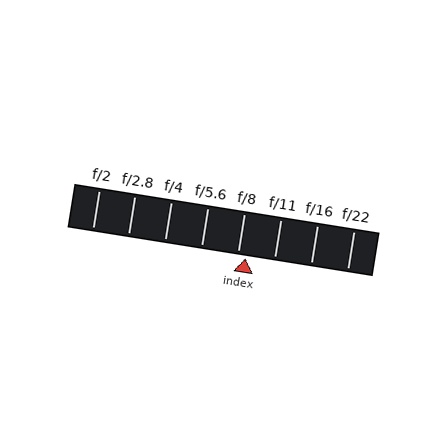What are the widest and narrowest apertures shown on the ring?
The widest aperture shown is f/2 and the narrowest is f/22.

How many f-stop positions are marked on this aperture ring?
There are 8 f-stop positions marked.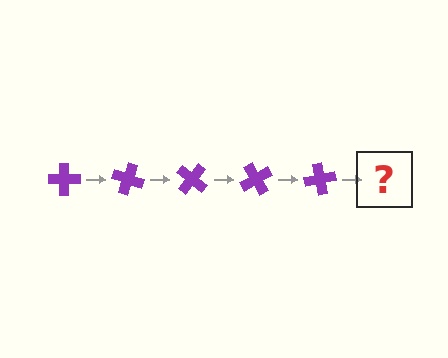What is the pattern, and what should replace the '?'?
The pattern is that the cross rotates 20 degrees each step. The '?' should be a purple cross rotated 100 degrees.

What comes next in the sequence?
The next element should be a purple cross rotated 100 degrees.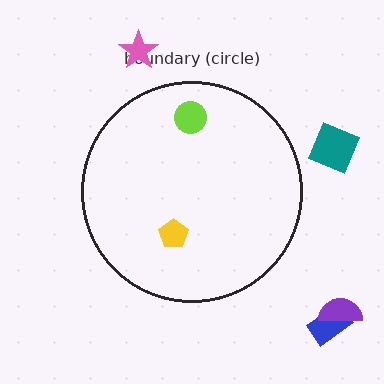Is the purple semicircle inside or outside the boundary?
Outside.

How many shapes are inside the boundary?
2 inside, 4 outside.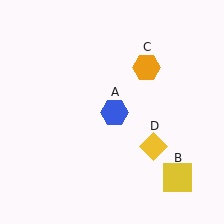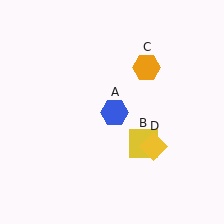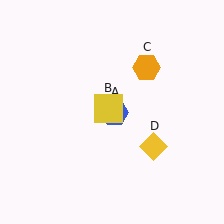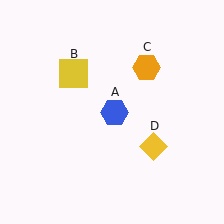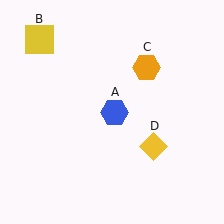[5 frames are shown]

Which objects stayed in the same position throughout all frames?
Blue hexagon (object A) and orange hexagon (object C) and yellow diamond (object D) remained stationary.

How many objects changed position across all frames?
1 object changed position: yellow square (object B).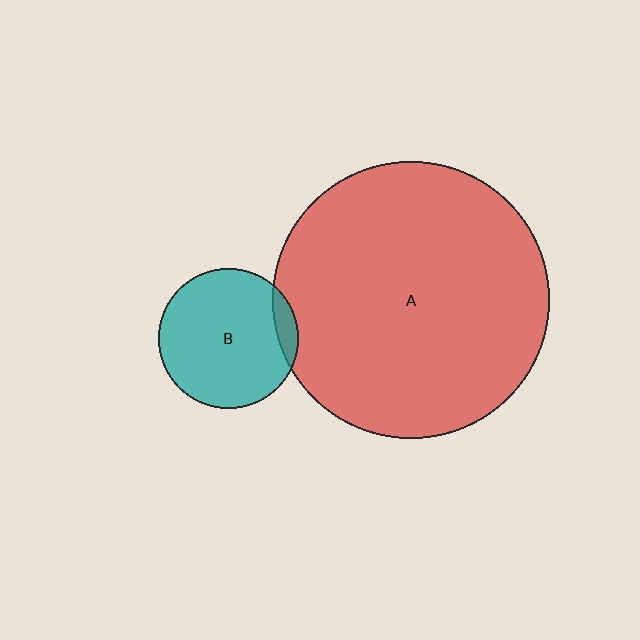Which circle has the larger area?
Circle A (red).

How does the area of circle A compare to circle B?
Approximately 3.9 times.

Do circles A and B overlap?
Yes.